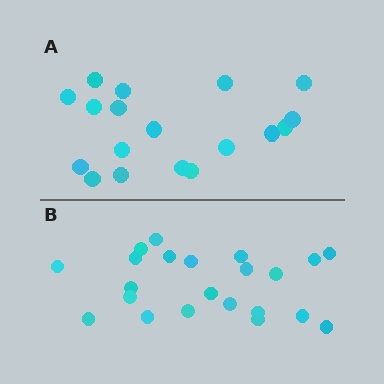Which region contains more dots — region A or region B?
Region B (the bottom region) has more dots.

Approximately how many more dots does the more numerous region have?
Region B has about 4 more dots than region A.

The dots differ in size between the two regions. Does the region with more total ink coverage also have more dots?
No. Region A has more total ink coverage because its dots are larger, but region B actually contains more individual dots. Total area can be misleading — the number of items is what matters here.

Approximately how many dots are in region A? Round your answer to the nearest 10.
About 20 dots. (The exact count is 18, which rounds to 20.)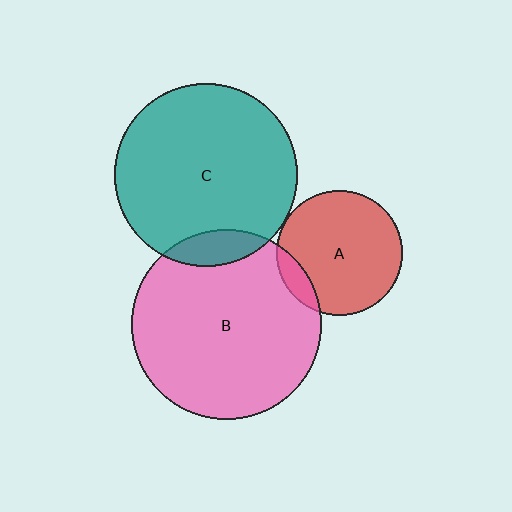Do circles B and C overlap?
Yes.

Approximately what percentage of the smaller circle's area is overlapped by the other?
Approximately 10%.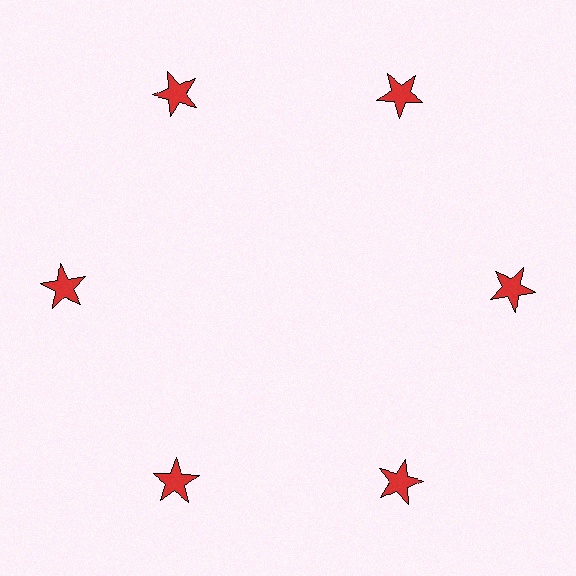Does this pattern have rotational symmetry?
Yes, this pattern has 6-fold rotational symmetry. It looks the same after rotating 60 degrees around the center.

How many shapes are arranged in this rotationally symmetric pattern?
There are 6 shapes, arranged in 6 groups of 1.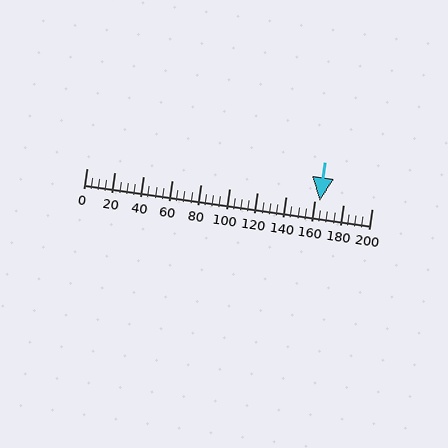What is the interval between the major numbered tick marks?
The major tick marks are spaced 20 units apart.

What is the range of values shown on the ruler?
The ruler shows values from 0 to 200.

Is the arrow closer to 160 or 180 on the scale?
The arrow is closer to 160.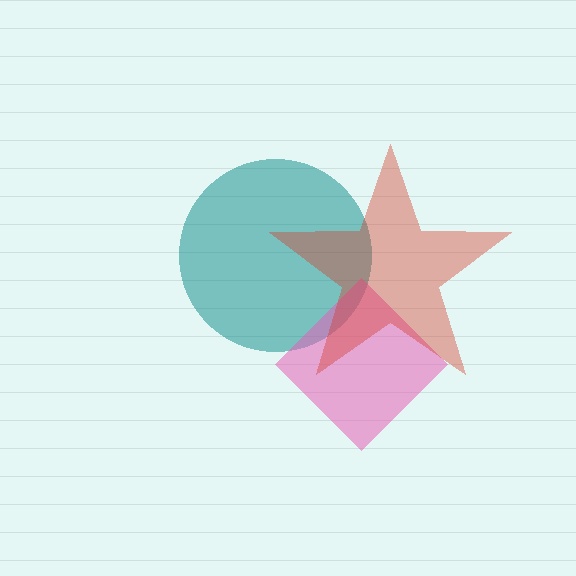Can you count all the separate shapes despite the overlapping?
Yes, there are 3 separate shapes.